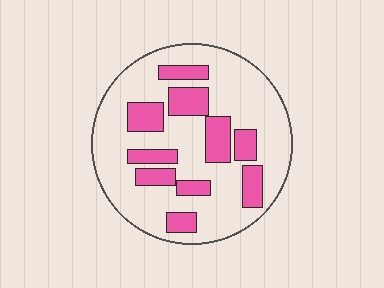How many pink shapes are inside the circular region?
10.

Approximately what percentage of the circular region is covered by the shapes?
Approximately 25%.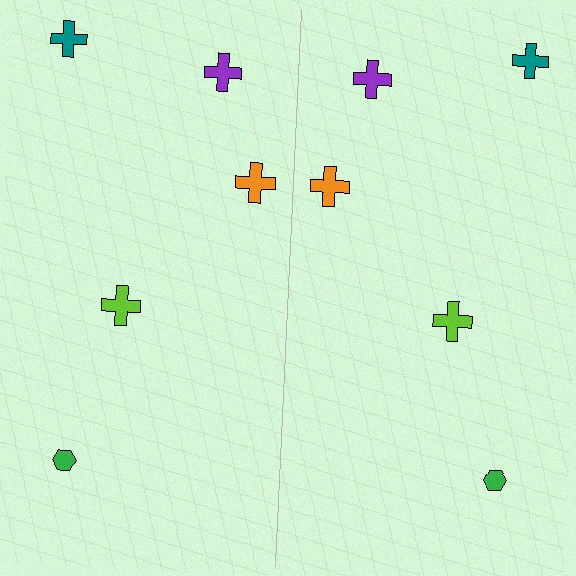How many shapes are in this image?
There are 10 shapes in this image.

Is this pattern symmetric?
Yes, this pattern has bilateral (reflection) symmetry.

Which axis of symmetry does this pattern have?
The pattern has a vertical axis of symmetry running through the center of the image.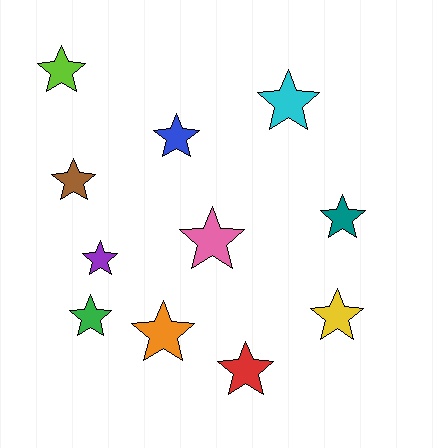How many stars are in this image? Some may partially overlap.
There are 11 stars.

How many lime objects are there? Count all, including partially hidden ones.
There is 1 lime object.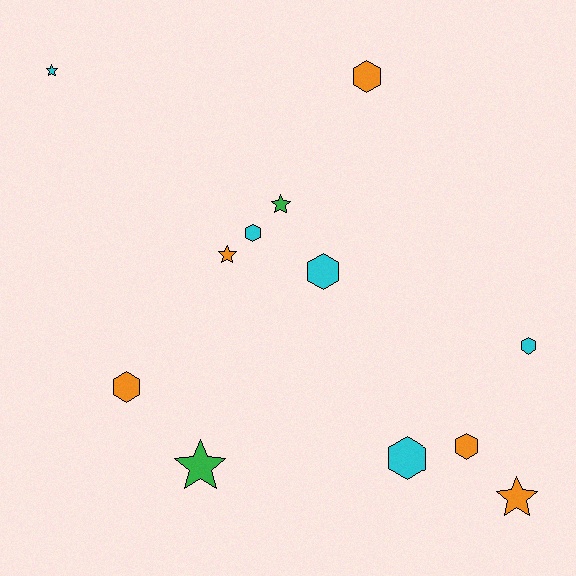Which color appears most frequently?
Cyan, with 5 objects.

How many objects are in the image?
There are 12 objects.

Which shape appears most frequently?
Hexagon, with 7 objects.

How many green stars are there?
There are 2 green stars.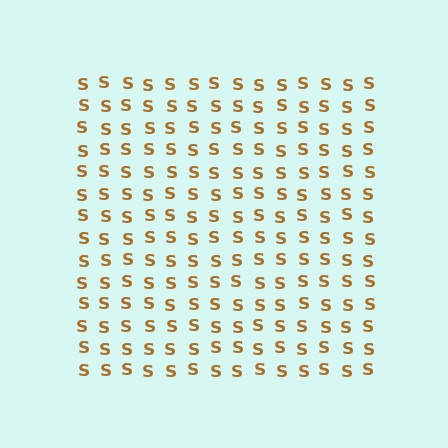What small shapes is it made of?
It is made of small letter S's.